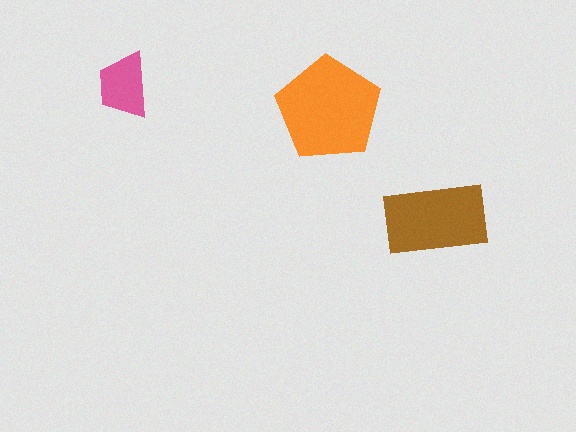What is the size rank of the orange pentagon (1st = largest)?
1st.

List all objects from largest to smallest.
The orange pentagon, the brown rectangle, the pink trapezoid.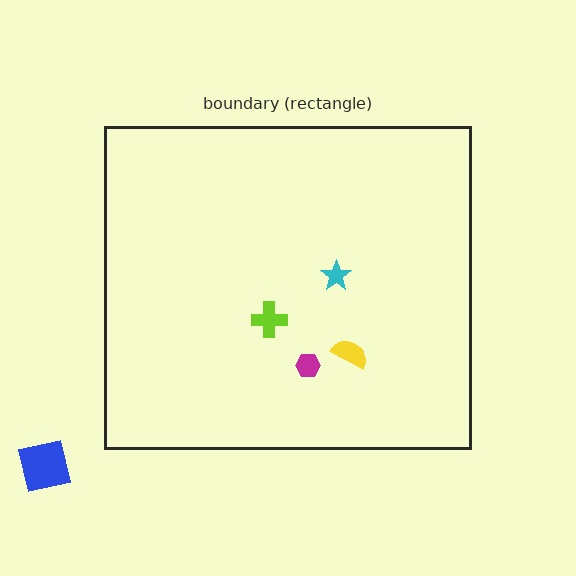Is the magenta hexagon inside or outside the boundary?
Inside.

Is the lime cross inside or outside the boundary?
Inside.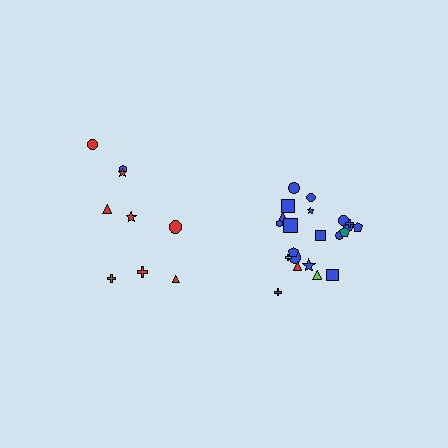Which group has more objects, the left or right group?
The right group.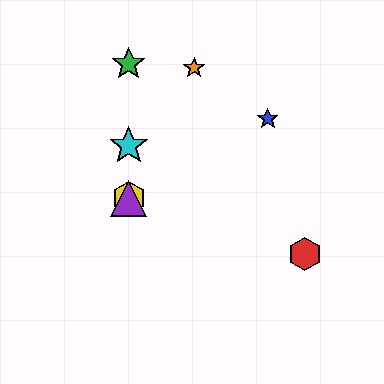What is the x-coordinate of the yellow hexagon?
The yellow hexagon is at x≈129.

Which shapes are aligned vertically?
The green star, the yellow hexagon, the purple triangle, the cyan star are aligned vertically.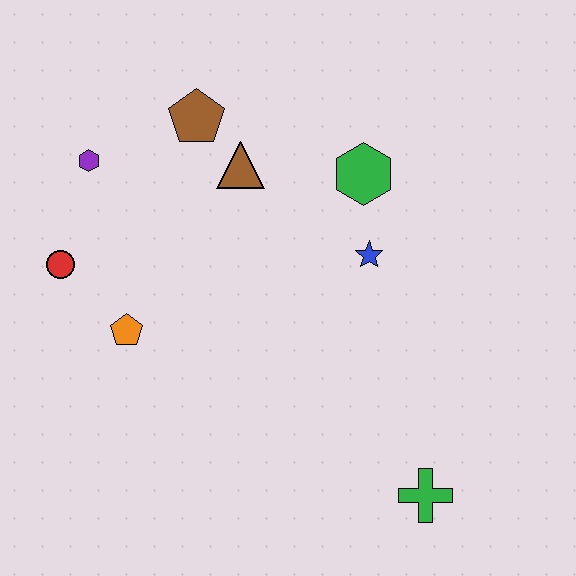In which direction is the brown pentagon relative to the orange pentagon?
The brown pentagon is above the orange pentagon.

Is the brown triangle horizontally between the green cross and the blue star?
No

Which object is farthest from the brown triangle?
The green cross is farthest from the brown triangle.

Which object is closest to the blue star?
The green hexagon is closest to the blue star.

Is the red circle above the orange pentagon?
Yes